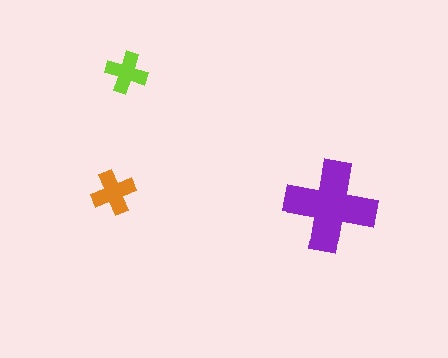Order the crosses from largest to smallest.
the purple one, the orange one, the lime one.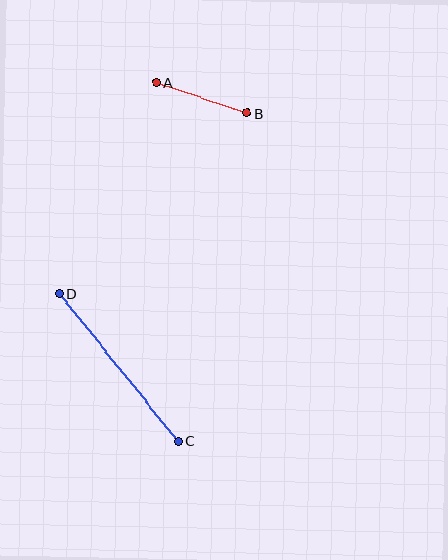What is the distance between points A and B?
The distance is approximately 96 pixels.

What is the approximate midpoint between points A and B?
The midpoint is at approximately (202, 98) pixels.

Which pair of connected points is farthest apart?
Points C and D are farthest apart.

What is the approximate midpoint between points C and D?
The midpoint is at approximately (118, 367) pixels.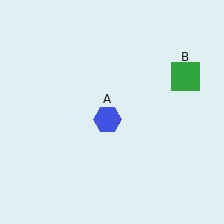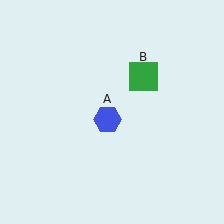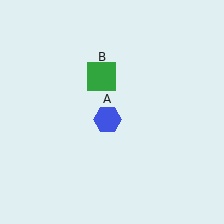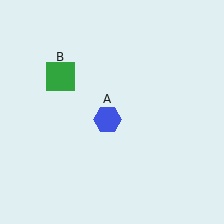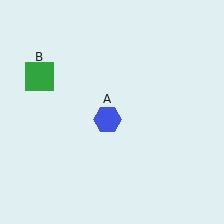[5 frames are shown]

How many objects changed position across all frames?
1 object changed position: green square (object B).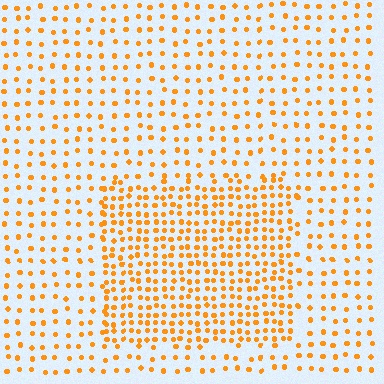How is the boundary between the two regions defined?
The boundary is defined by a change in element density (approximately 2.1x ratio). All elements are the same color, size, and shape.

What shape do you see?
I see a rectangle.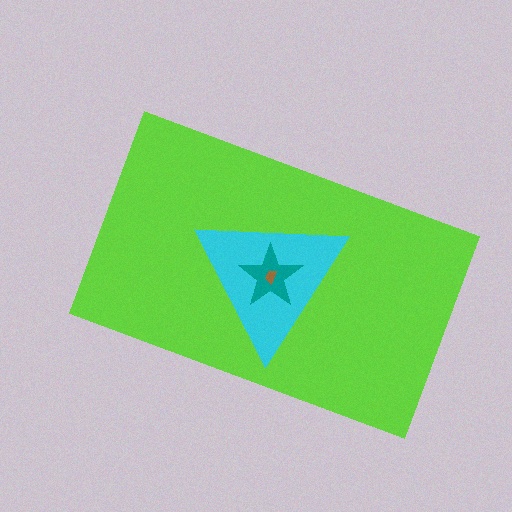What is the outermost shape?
The lime rectangle.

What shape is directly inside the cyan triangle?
The teal star.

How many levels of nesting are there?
4.